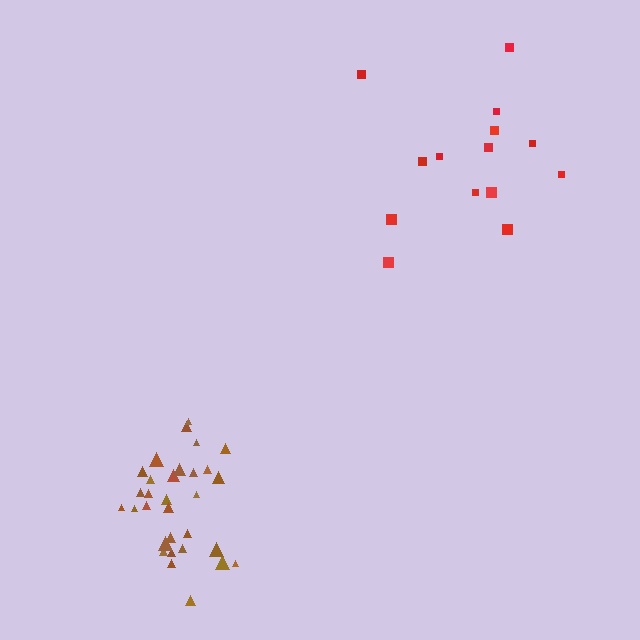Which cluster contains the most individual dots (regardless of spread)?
Brown (32).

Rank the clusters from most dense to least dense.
brown, red.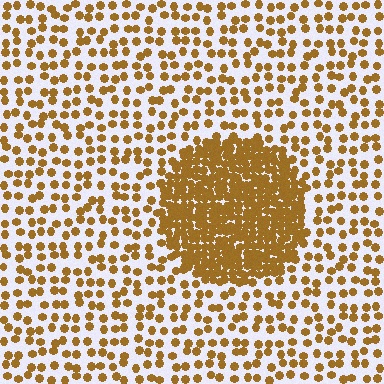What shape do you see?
I see a circle.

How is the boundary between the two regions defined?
The boundary is defined by a change in element density (approximately 3.0x ratio). All elements are the same color, size, and shape.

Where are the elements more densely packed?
The elements are more densely packed inside the circle boundary.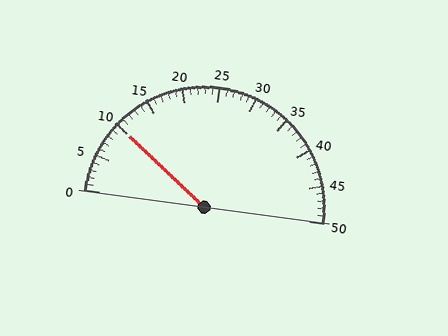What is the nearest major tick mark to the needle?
The nearest major tick mark is 10.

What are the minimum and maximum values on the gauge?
The gauge ranges from 0 to 50.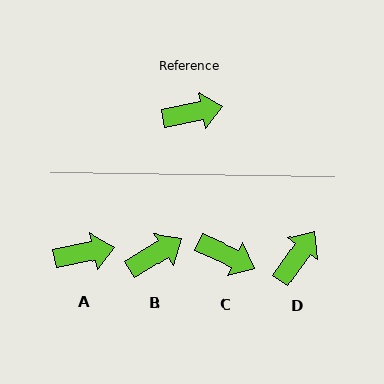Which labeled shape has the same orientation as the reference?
A.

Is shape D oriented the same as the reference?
No, it is off by about 44 degrees.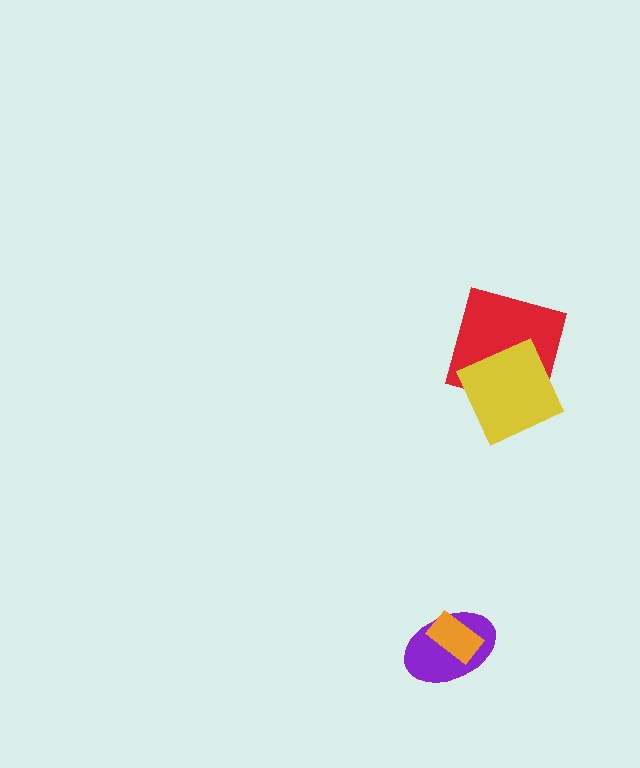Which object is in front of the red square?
The yellow square is in front of the red square.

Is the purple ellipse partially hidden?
Yes, it is partially covered by another shape.